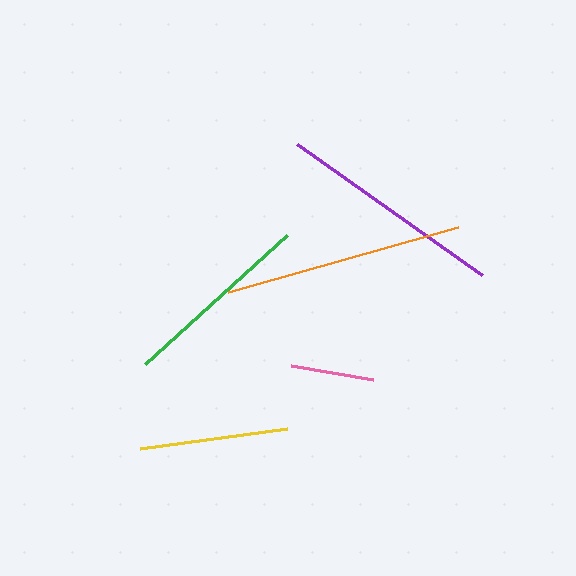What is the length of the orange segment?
The orange segment is approximately 238 pixels long.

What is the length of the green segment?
The green segment is approximately 191 pixels long.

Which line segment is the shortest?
The pink line is the shortest at approximately 83 pixels.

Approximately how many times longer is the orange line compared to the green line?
The orange line is approximately 1.2 times the length of the green line.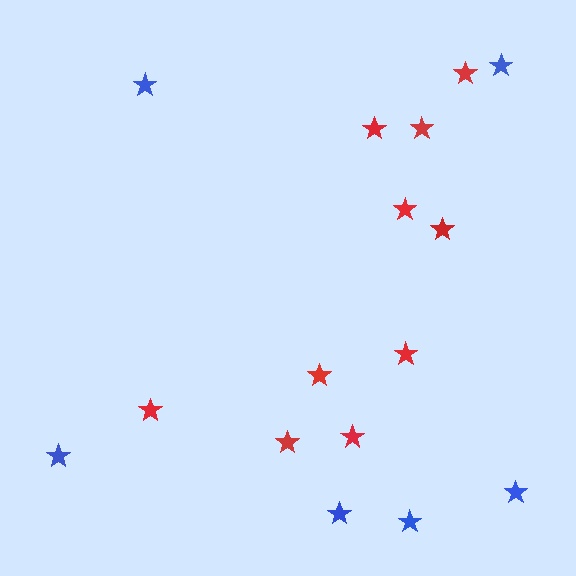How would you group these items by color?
There are 2 groups: one group of red stars (10) and one group of blue stars (6).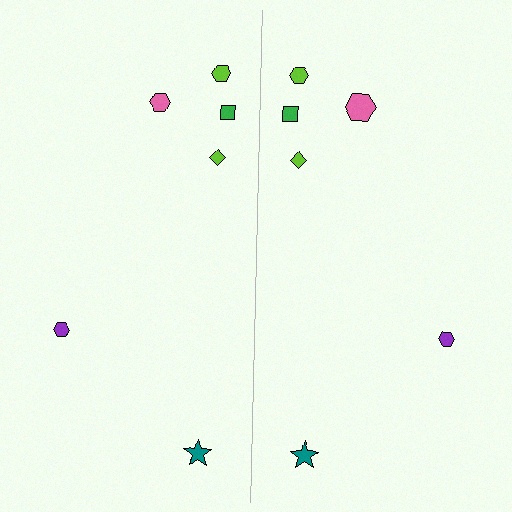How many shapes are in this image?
There are 12 shapes in this image.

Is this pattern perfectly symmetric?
No, the pattern is not perfectly symmetric. The pink hexagon on the right side has a different size than its mirror counterpart.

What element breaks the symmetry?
The pink hexagon on the right side has a different size than its mirror counterpart.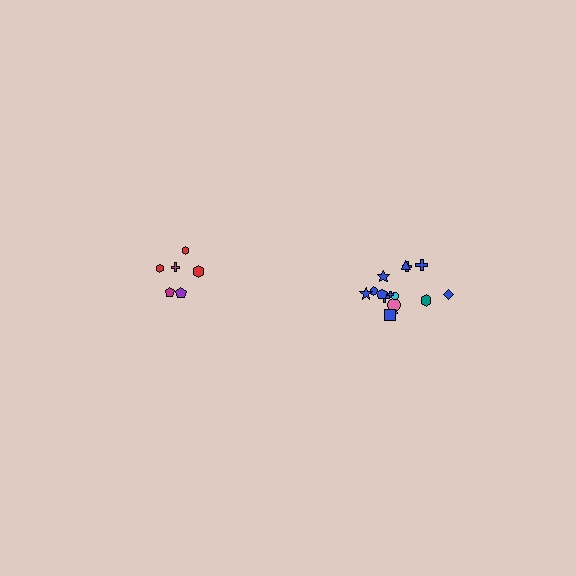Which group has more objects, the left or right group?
The right group.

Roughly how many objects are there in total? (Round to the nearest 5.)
Roughly 20 objects in total.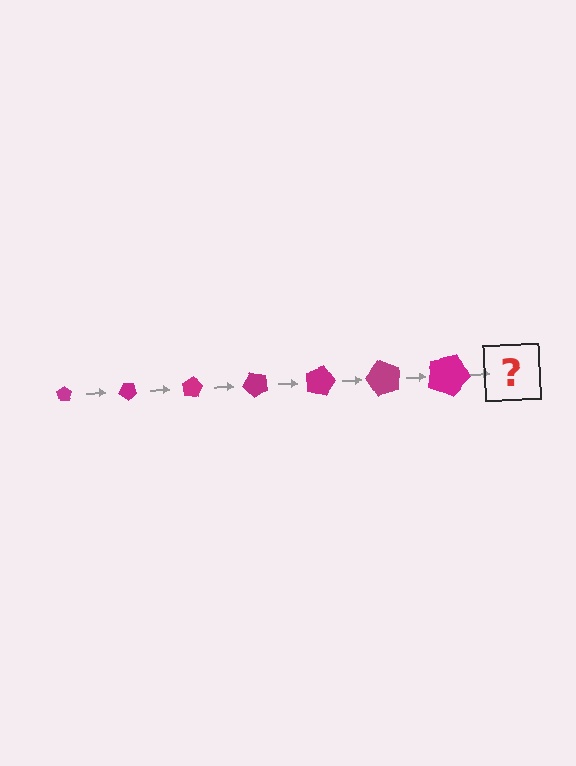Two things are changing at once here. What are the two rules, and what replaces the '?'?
The two rules are that the pentagon grows larger each step and it rotates 40 degrees each step. The '?' should be a pentagon, larger than the previous one and rotated 280 degrees from the start.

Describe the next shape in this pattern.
It should be a pentagon, larger than the previous one and rotated 280 degrees from the start.